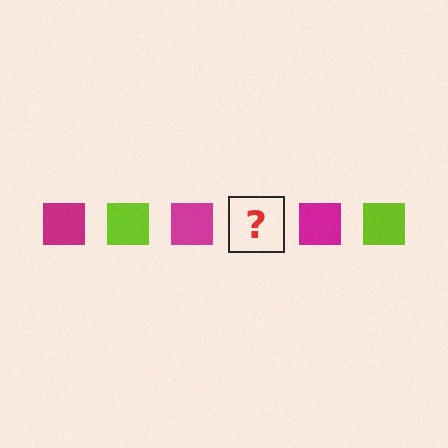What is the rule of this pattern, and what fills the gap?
The rule is that the pattern cycles through magenta, lime squares. The gap should be filled with a lime square.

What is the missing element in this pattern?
The missing element is a lime square.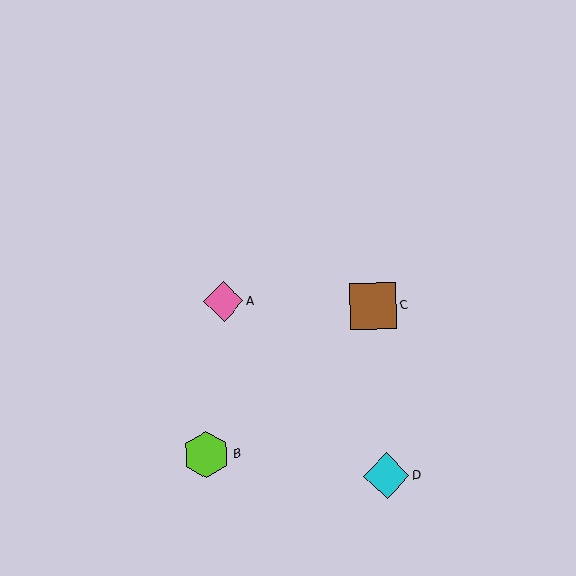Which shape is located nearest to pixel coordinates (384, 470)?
The cyan diamond (labeled D) at (386, 476) is nearest to that location.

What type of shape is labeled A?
Shape A is a pink diamond.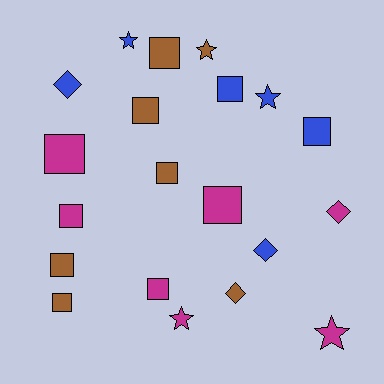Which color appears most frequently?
Magenta, with 7 objects.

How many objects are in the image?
There are 20 objects.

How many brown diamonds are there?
There is 1 brown diamond.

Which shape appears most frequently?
Square, with 11 objects.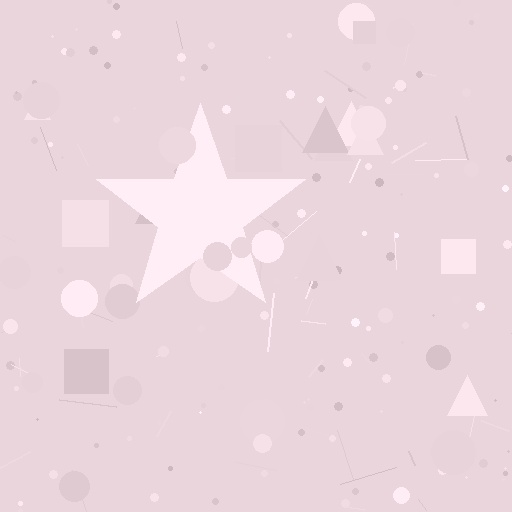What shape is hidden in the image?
A star is hidden in the image.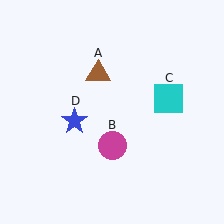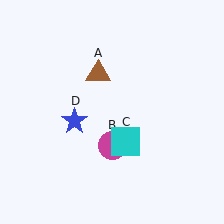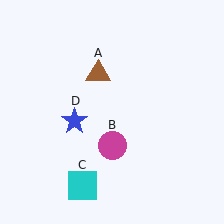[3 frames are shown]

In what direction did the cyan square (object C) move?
The cyan square (object C) moved down and to the left.